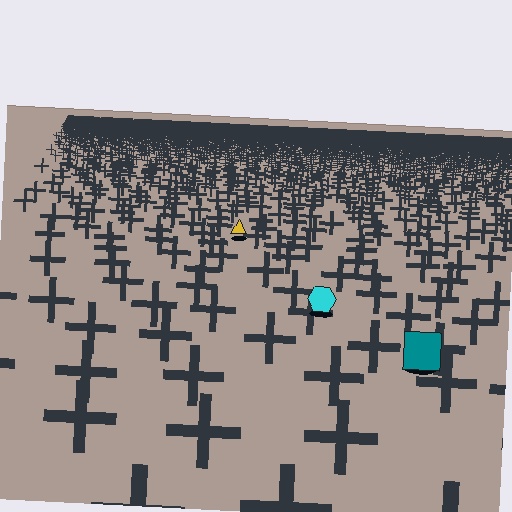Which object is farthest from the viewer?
The yellow triangle is farthest from the viewer. It appears smaller and the ground texture around it is denser.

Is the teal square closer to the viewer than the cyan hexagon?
Yes. The teal square is closer — you can tell from the texture gradient: the ground texture is coarser near it.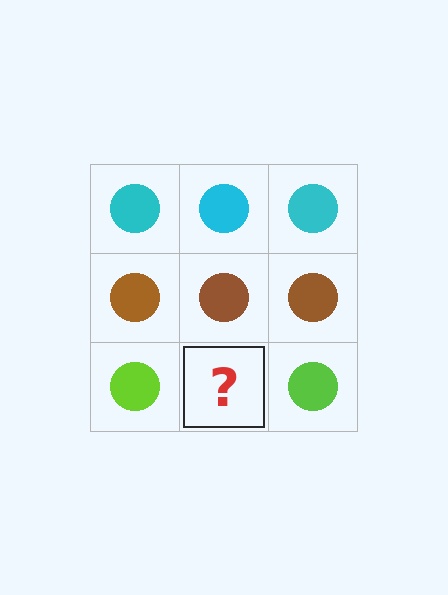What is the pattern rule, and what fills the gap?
The rule is that each row has a consistent color. The gap should be filled with a lime circle.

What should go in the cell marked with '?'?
The missing cell should contain a lime circle.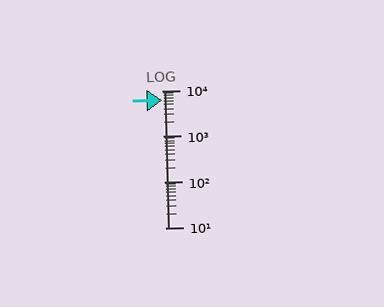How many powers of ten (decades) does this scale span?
The scale spans 3 decades, from 10 to 10000.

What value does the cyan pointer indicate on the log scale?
The pointer indicates approximately 6300.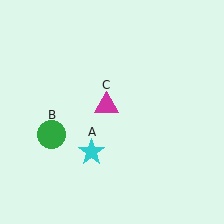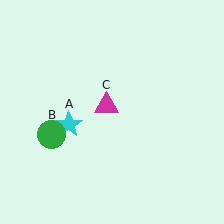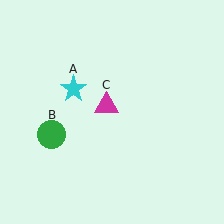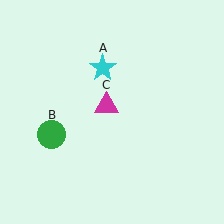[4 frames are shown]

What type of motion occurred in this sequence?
The cyan star (object A) rotated clockwise around the center of the scene.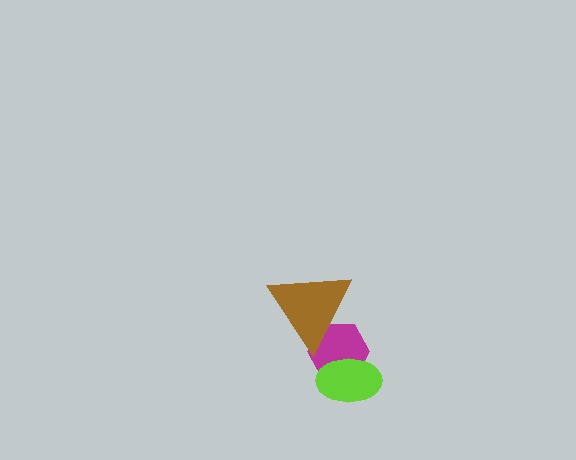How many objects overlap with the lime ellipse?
1 object overlaps with the lime ellipse.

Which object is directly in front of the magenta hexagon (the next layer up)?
The lime ellipse is directly in front of the magenta hexagon.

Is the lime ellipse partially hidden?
No, no other shape covers it.